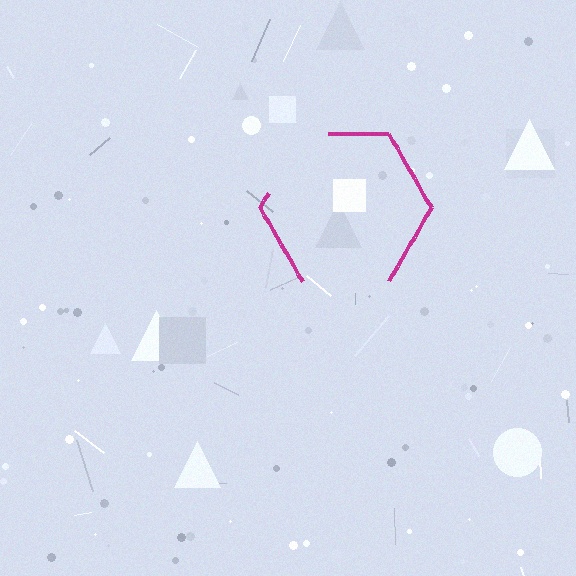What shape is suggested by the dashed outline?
The dashed outline suggests a hexagon.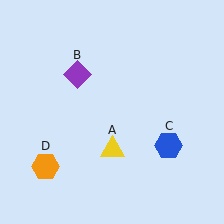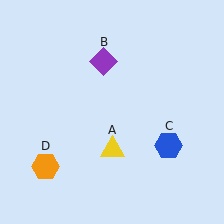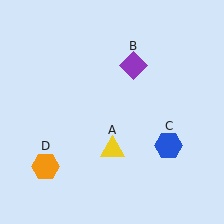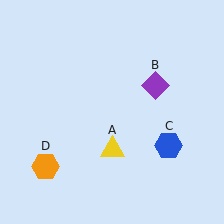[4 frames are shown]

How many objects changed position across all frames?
1 object changed position: purple diamond (object B).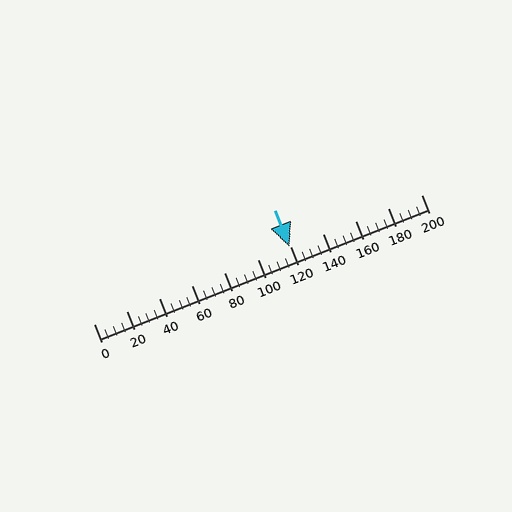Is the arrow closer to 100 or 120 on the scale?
The arrow is closer to 120.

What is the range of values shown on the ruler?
The ruler shows values from 0 to 200.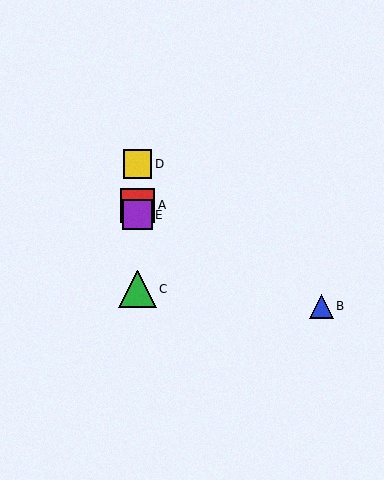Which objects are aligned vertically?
Objects A, C, D, E are aligned vertically.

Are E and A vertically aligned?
Yes, both are at x≈138.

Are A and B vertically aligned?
No, A is at x≈138 and B is at x≈321.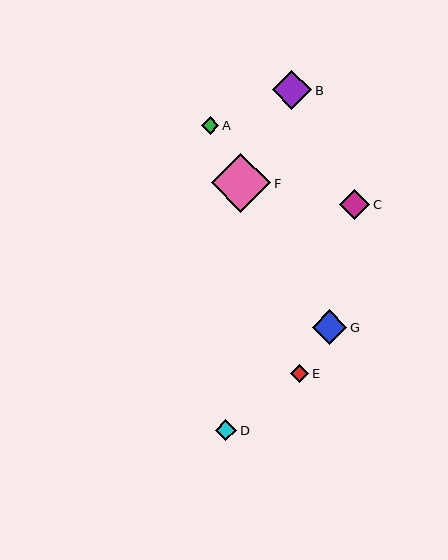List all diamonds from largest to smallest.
From largest to smallest: F, B, G, C, D, E, A.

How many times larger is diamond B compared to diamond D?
Diamond B is approximately 1.9 times the size of diamond D.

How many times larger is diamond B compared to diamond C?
Diamond B is approximately 1.3 times the size of diamond C.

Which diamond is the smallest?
Diamond A is the smallest with a size of approximately 17 pixels.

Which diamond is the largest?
Diamond F is the largest with a size of approximately 59 pixels.